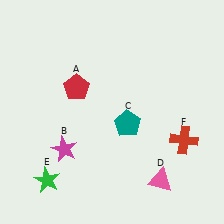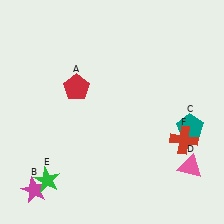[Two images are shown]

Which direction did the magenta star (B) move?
The magenta star (B) moved down.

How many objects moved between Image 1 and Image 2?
3 objects moved between the two images.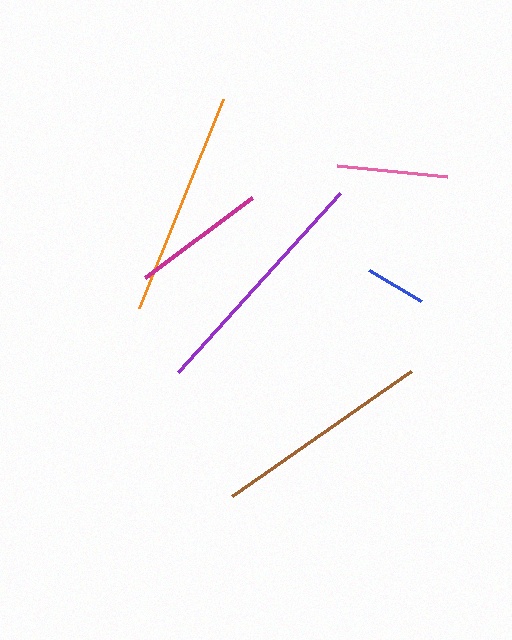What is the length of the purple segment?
The purple segment is approximately 242 pixels long.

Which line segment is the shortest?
The blue line is the shortest at approximately 60 pixels.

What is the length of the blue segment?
The blue segment is approximately 60 pixels long.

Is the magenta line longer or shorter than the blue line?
The magenta line is longer than the blue line.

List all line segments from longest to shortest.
From longest to shortest: purple, orange, brown, magenta, pink, blue.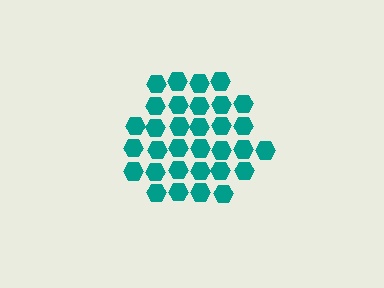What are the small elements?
The small elements are hexagons.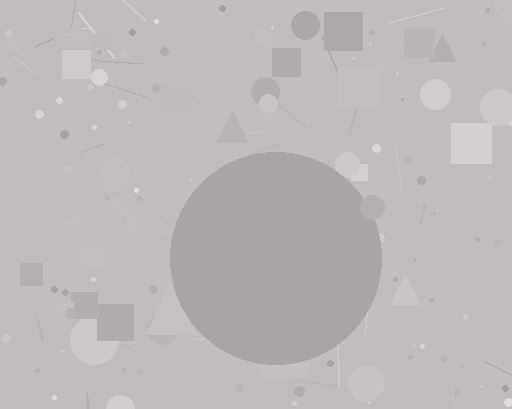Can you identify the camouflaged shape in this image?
The camouflaged shape is a circle.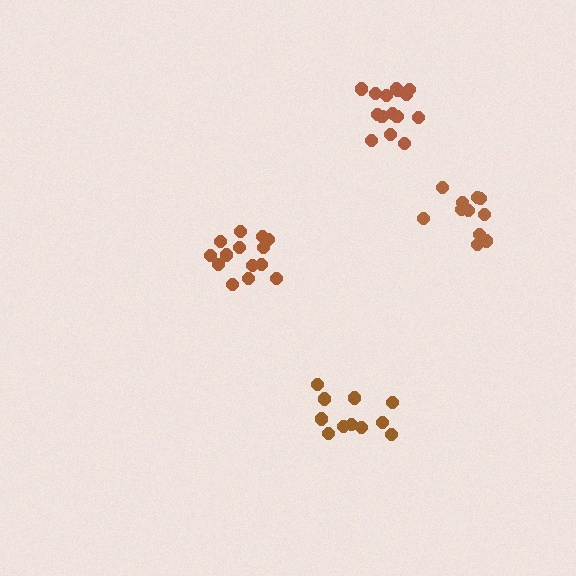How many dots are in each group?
Group 1: 11 dots, Group 2: 15 dots, Group 3: 14 dots, Group 4: 11 dots (51 total).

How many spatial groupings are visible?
There are 4 spatial groupings.